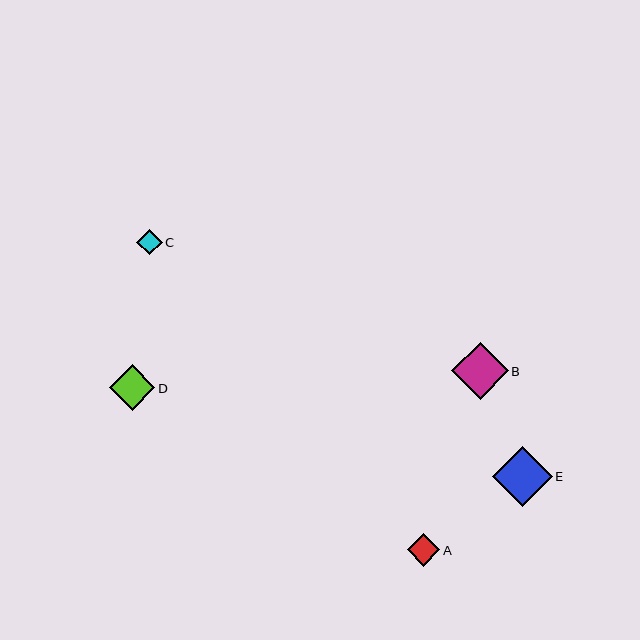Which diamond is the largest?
Diamond E is the largest with a size of approximately 59 pixels.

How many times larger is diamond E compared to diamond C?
Diamond E is approximately 2.4 times the size of diamond C.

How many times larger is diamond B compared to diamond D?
Diamond B is approximately 1.3 times the size of diamond D.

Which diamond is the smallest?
Diamond C is the smallest with a size of approximately 25 pixels.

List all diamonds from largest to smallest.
From largest to smallest: E, B, D, A, C.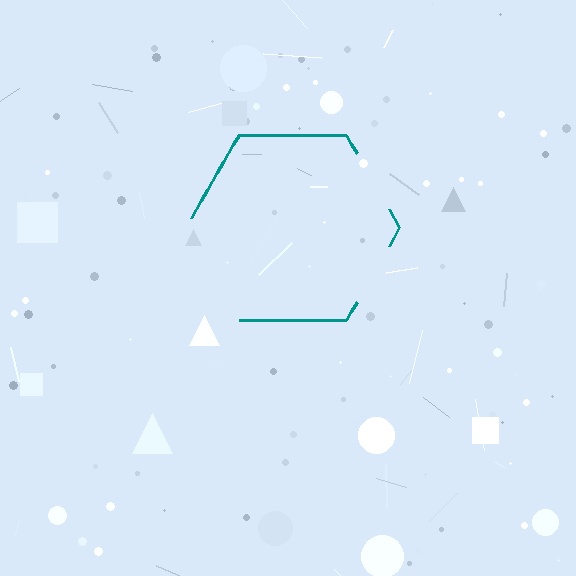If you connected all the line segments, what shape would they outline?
They would outline a hexagon.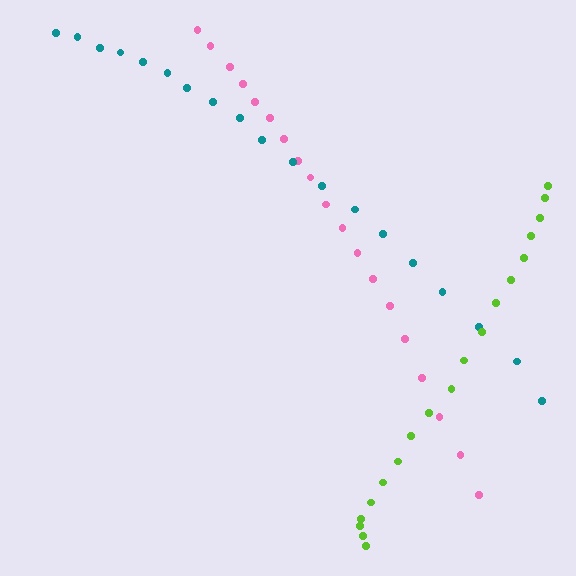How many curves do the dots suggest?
There are 3 distinct paths.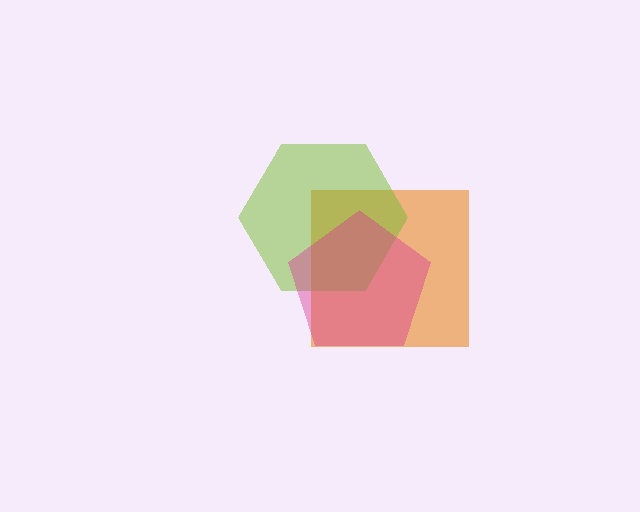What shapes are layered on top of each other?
The layered shapes are: an orange square, a lime hexagon, a magenta pentagon.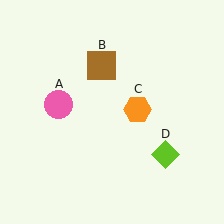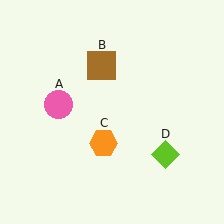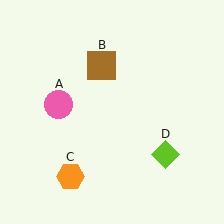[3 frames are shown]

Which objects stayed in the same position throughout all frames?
Pink circle (object A) and brown square (object B) and lime diamond (object D) remained stationary.